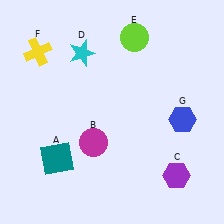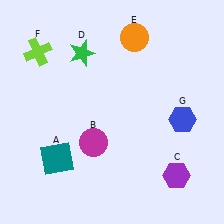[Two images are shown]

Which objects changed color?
D changed from cyan to green. E changed from lime to orange. F changed from yellow to lime.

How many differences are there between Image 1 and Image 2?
There are 3 differences between the two images.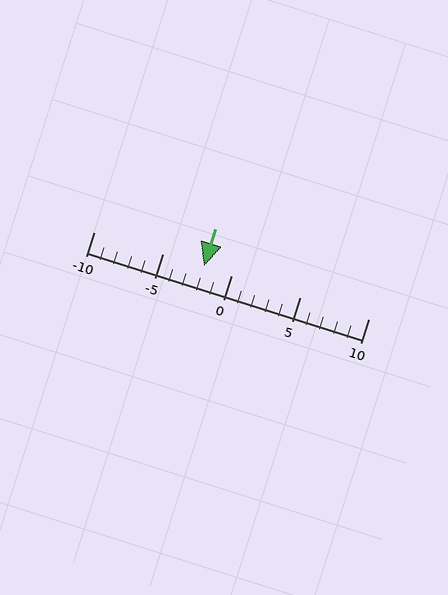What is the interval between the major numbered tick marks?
The major tick marks are spaced 5 units apart.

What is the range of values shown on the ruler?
The ruler shows values from -10 to 10.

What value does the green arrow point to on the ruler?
The green arrow points to approximately -2.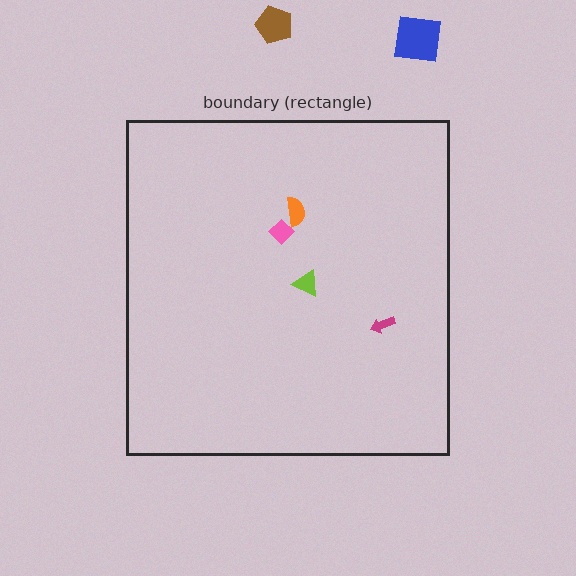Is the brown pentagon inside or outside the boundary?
Outside.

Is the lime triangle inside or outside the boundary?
Inside.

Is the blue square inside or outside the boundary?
Outside.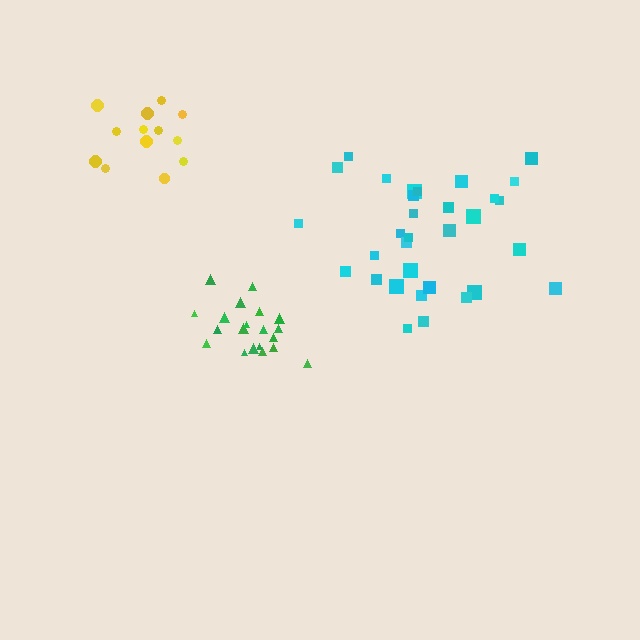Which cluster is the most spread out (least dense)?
Cyan.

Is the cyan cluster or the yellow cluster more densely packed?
Yellow.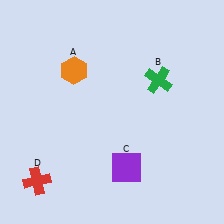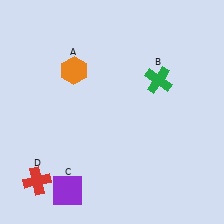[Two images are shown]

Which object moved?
The purple square (C) moved left.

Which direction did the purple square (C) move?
The purple square (C) moved left.